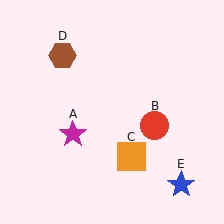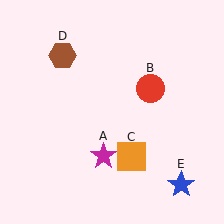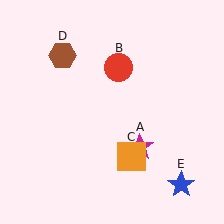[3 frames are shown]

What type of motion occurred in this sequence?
The magenta star (object A), red circle (object B) rotated counterclockwise around the center of the scene.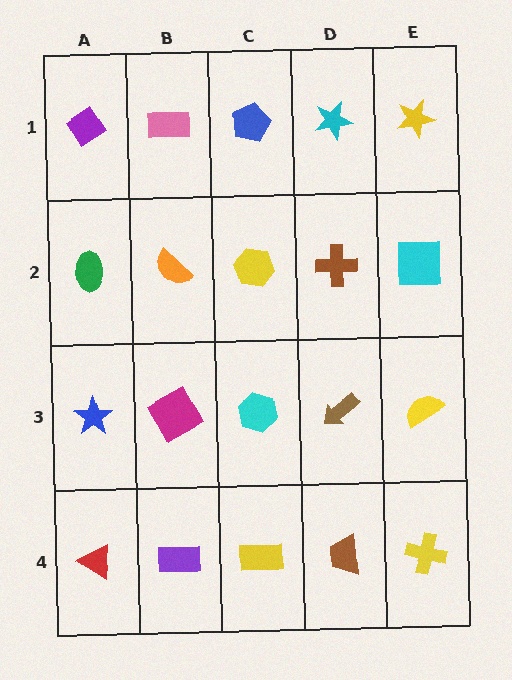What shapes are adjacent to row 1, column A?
A green ellipse (row 2, column A), a pink rectangle (row 1, column B).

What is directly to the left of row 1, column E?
A cyan star.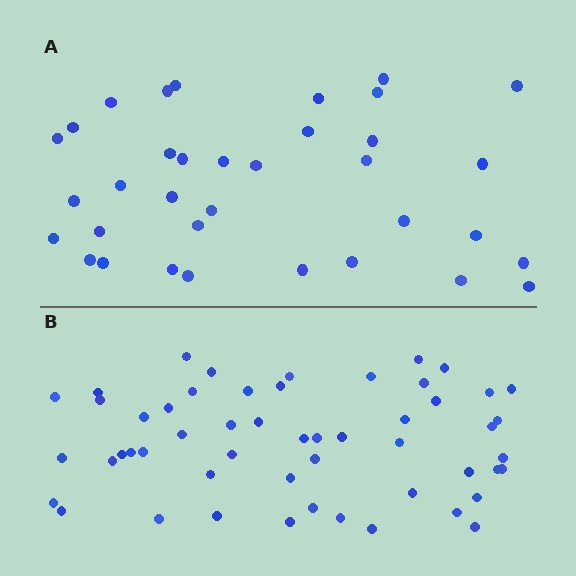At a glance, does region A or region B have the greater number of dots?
Region B (the bottom region) has more dots.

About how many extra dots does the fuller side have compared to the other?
Region B has approximately 20 more dots than region A.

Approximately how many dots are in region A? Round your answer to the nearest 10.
About 40 dots. (The exact count is 35, which rounds to 40.)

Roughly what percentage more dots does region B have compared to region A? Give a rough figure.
About 50% more.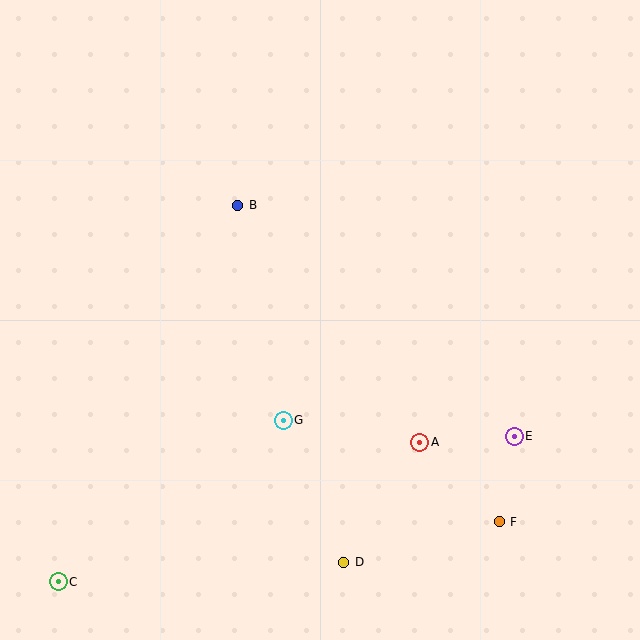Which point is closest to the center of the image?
Point G at (283, 420) is closest to the center.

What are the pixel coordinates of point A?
Point A is at (420, 442).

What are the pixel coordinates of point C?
Point C is at (58, 582).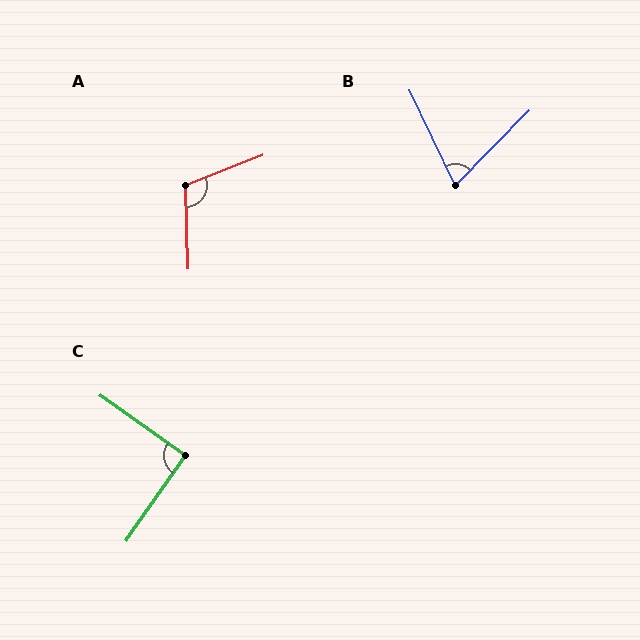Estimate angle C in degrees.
Approximately 90 degrees.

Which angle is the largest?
A, at approximately 110 degrees.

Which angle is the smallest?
B, at approximately 70 degrees.